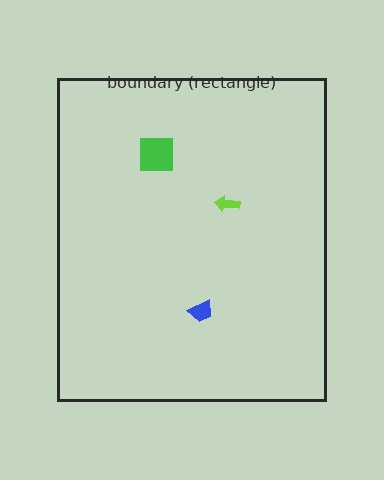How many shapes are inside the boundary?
3 inside, 0 outside.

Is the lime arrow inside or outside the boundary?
Inside.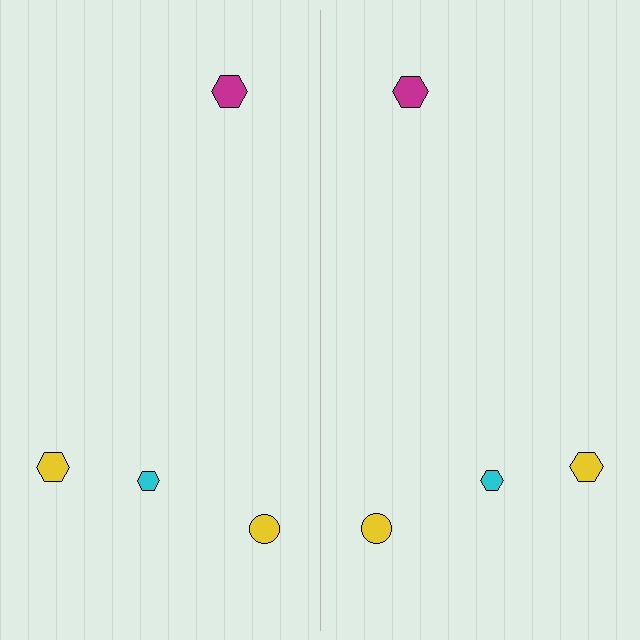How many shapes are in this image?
There are 8 shapes in this image.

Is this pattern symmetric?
Yes, this pattern has bilateral (reflection) symmetry.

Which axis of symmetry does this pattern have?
The pattern has a vertical axis of symmetry running through the center of the image.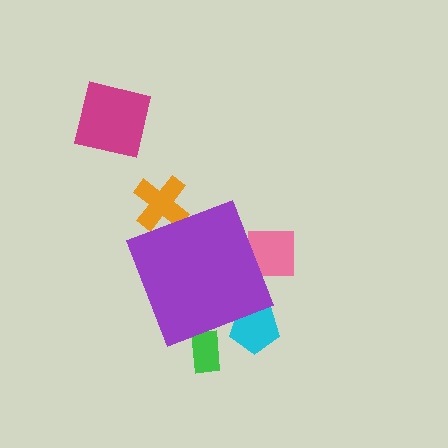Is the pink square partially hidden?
Yes, the pink square is partially hidden behind the purple diamond.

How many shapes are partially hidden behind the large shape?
4 shapes are partially hidden.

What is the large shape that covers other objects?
A purple diamond.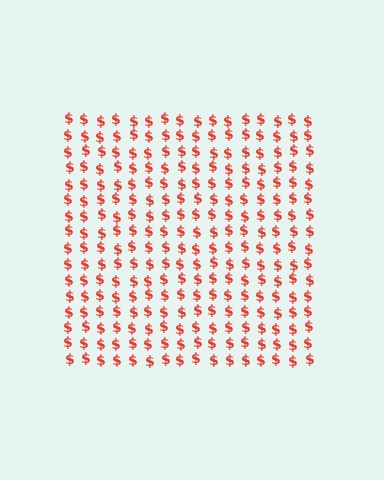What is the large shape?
The large shape is a square.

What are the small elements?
The small elements are dollar signs.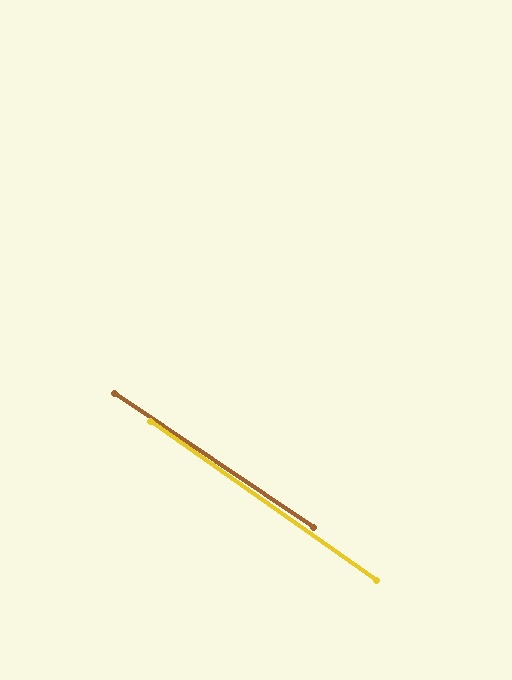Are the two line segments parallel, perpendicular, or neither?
Parallel — their directions differ by only 1.0°.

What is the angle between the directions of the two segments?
Approximately 1 degree.